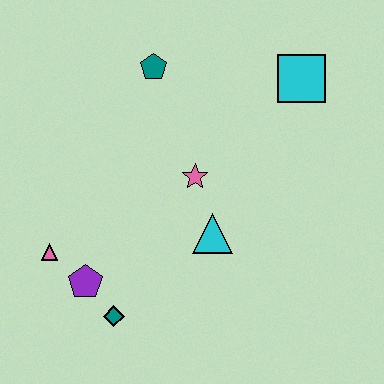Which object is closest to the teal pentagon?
The pink star is closest to the teal pentagon.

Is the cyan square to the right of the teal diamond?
Yes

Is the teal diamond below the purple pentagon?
Yes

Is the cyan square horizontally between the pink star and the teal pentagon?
No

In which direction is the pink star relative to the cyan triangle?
The pink star is above the cyan triangle.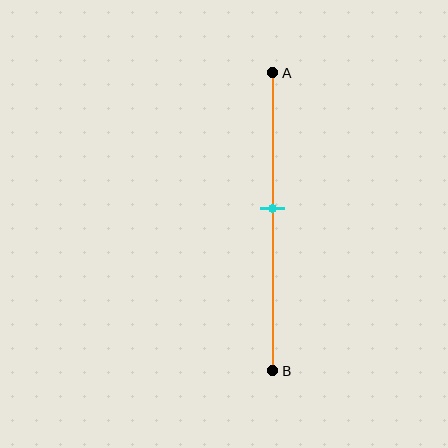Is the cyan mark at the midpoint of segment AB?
No, the mark is at about 45% from A, not at the 50% midpoint.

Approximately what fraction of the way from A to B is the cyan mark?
The cyan mark is approximately 45% of the way from A to B.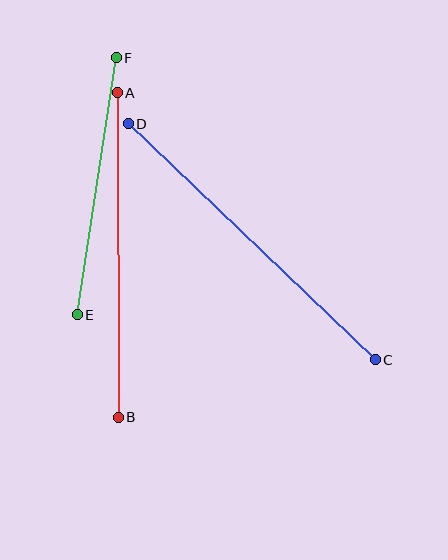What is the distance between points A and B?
The distance is approximately 325 pixels.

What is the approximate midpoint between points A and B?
The midpoint is at approximately (118, 255) pixels.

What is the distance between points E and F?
The distance is approximately 260 pixels.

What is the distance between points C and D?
The distance is approximately 341 pixels.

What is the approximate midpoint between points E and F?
The midpoint is at approximately (97, 186) pixels.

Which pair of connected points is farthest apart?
Points C and D are farthest apart.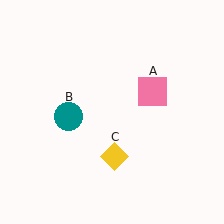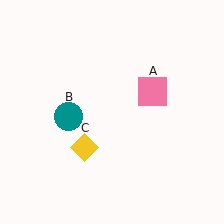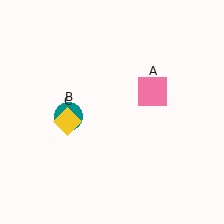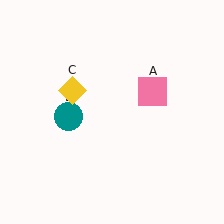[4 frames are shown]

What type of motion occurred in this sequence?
The yellow diamond (object C) rotated clockwise around the center of the scene.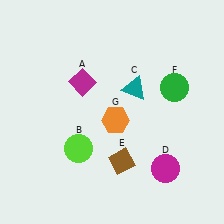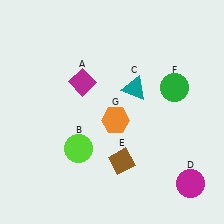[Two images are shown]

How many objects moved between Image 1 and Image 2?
1 object moved between the two images.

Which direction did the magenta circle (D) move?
The magenta circle (D) moved right.